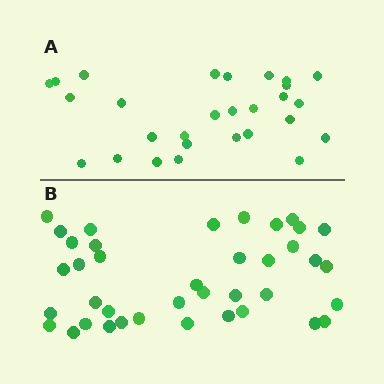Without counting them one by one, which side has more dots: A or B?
Region B (the bottom region) has more dots.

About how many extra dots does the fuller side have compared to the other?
Region B has roughly 12 or so more dots than region A.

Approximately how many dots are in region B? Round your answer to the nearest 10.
About 40 dots. (The exact count is 39, which rounds to 40.)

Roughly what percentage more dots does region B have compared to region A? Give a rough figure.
About 40% more.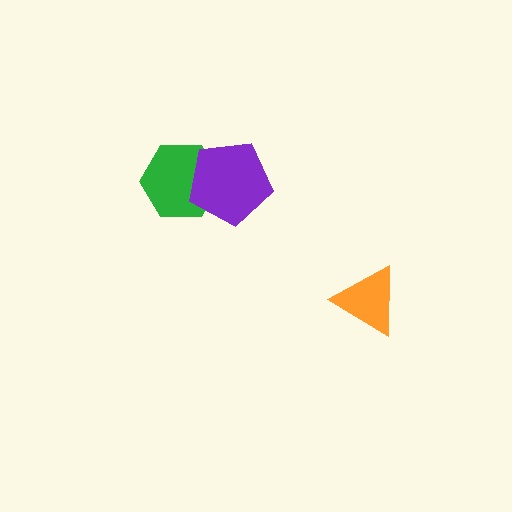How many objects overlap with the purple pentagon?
1 object overlaps with the purple pentagon.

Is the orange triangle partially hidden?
No, no other shape covers it.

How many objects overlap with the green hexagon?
1 object overlaps with the green hexagon.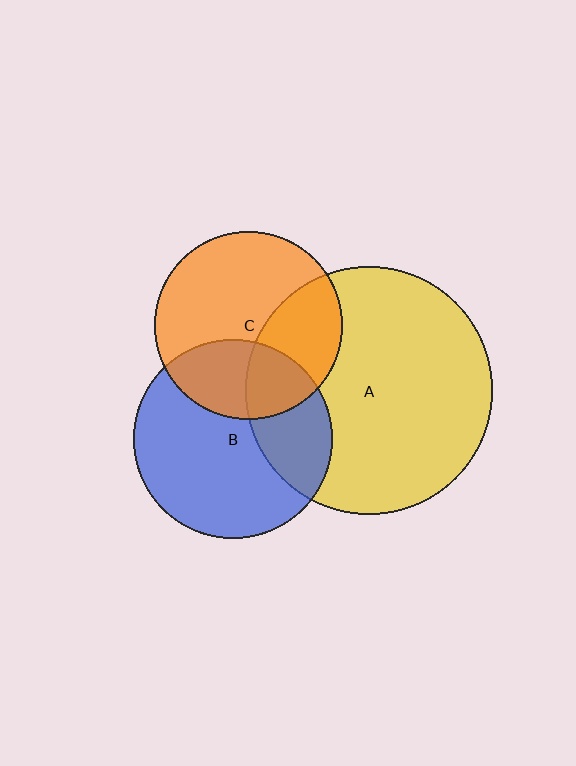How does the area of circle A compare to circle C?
Approximately 1.7 times.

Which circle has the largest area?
Circle A (yellow).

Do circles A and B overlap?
Yes.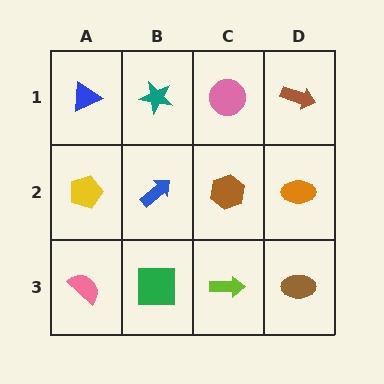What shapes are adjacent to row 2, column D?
A brown arrow (row 1, column D), a brown ellipse (row 3, column D), a brown hexagon (row 2, column C).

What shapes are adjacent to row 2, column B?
A teal star (row 1, column B), a green square (row 3, column B), a yellow pentagon (row 2, column A), a brown hexagon (row 2, column C).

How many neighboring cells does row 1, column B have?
3.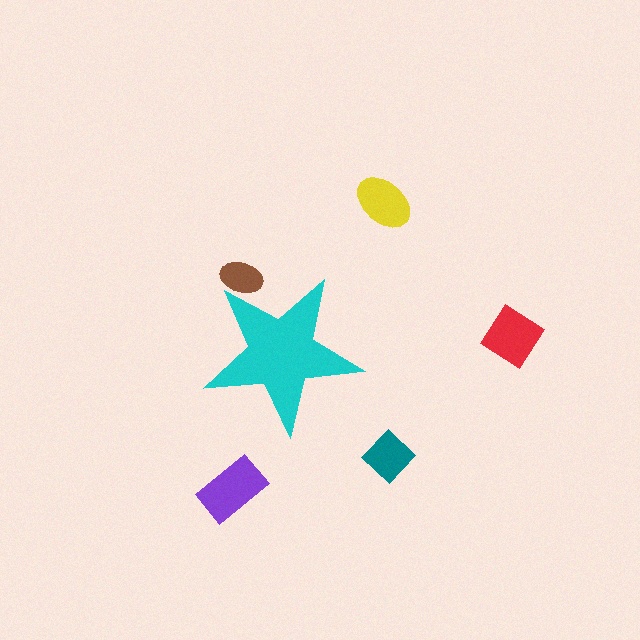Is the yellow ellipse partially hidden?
No, the yellow ellipse is fully visible.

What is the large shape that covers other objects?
A cyan star.